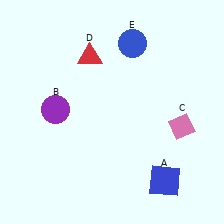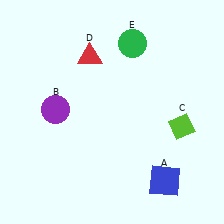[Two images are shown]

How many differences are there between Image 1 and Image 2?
There are 2 differences between the two images.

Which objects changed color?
C changed from pink to lime. E changed from blue to green.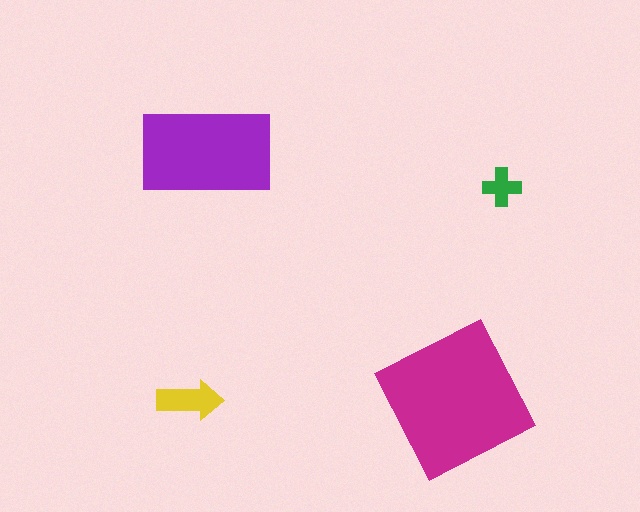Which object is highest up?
The purple rectangle is topmost.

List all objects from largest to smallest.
The magenta square, the purple rectangle, the yellow arrow, the green cross.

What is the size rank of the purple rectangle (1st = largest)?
2nd.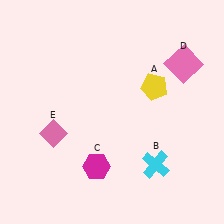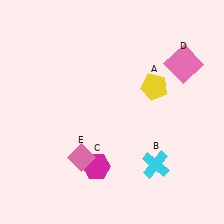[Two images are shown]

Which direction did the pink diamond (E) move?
The pink diamond (E) moved right.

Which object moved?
The pink diamond (E) moved right.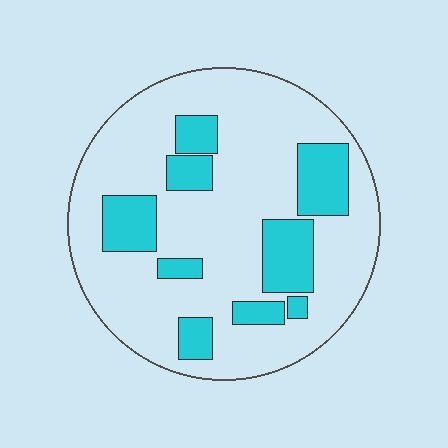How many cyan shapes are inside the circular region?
9.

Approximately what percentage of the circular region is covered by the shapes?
Approximately 25%.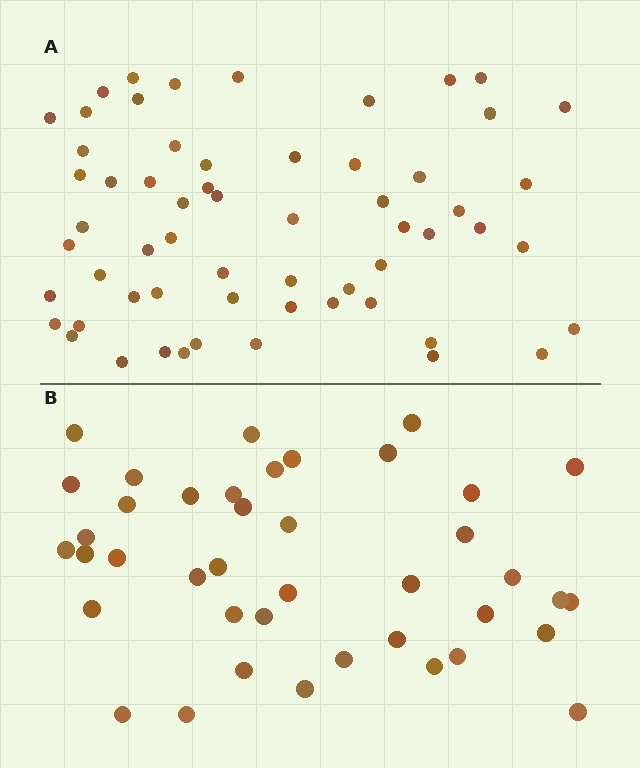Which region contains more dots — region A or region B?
Region A (the top region) has more dots.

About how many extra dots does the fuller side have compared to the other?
Region A has approximately 20 more dots than region B.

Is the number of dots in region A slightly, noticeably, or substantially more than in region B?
Region A has substantially more. The ratio is roughly 1.5 to 1.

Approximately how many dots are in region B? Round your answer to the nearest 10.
About 40 dots. (The exact count is 41, which rounds to 40.)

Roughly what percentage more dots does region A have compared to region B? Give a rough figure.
About 45% more.